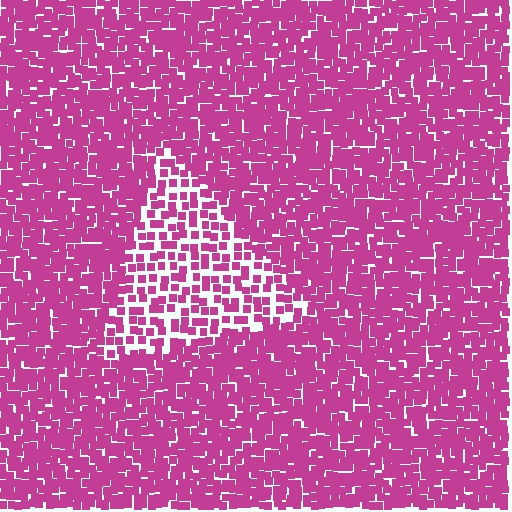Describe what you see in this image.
The image contains small magenta elements arranged at two different densities. A triangle-shaped region is visible where the elements are less densely packed than the surrounding area.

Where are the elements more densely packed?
The elements are more densely packed outside the triangle boundary.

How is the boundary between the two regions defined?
The boundary is defined by a change in element density (approximately 2.0x ratio). All elements are the same color, size, and shape.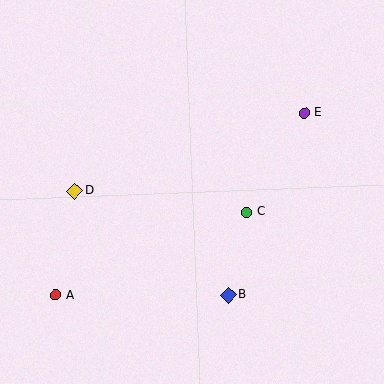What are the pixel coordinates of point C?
Point C is at (247, 212).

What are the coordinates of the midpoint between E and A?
The midpoint between E and A is at (180, 204).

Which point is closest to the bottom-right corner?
Point B is closest to the bottom-right corner.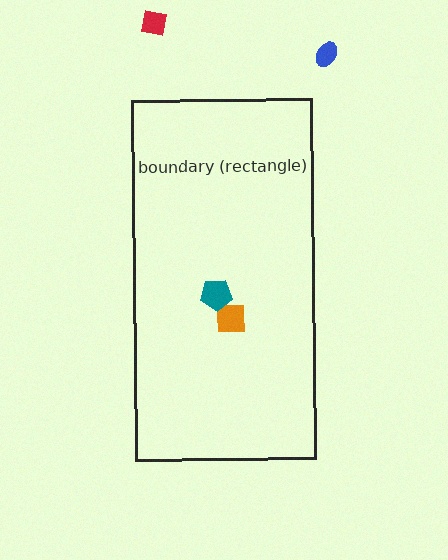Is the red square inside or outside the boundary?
Outside.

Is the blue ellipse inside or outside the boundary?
Outside.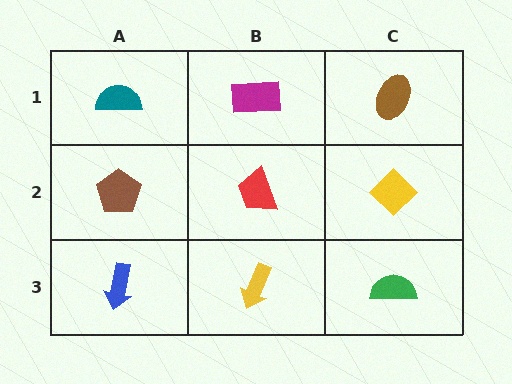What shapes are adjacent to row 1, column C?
A yellow diamond (row 2, column C), a magenta rectangle (row 1, column B).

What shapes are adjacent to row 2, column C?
A brown ellipse (row 1, column C), a green semicircle (row 3, column C), a red trapezoid (row 2, column B).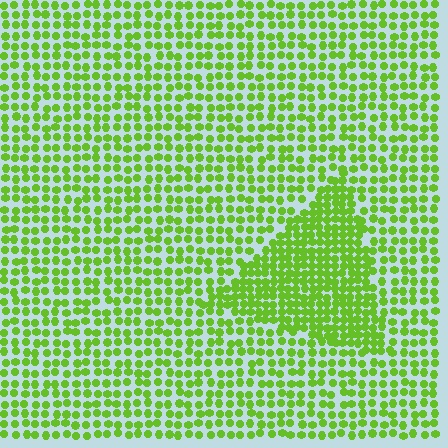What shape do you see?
I see a triangle.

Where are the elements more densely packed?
The elements are more densely packed inside the triangle boundary.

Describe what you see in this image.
The image contains small lime elements arranged at two different densities. A triangle-shaped region is visible where the elements are more densely packed than the surrounding area.